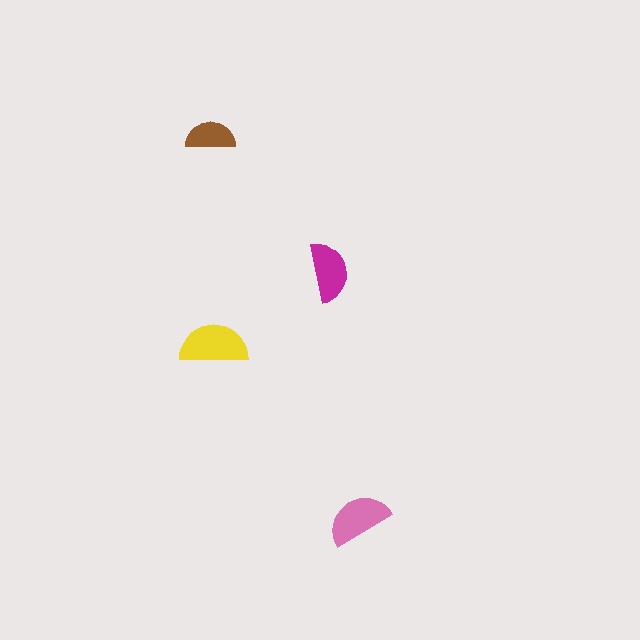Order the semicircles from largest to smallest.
the yellow one, the pink one, the magenta one, the brown one.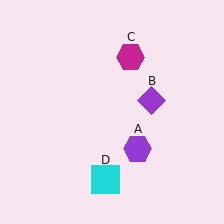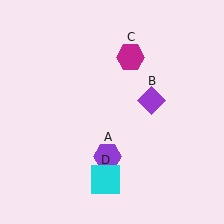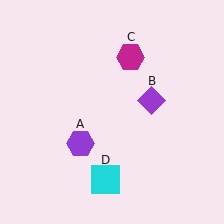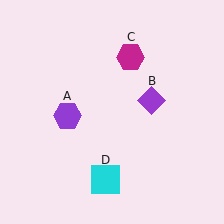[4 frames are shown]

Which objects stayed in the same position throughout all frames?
Purple diamond (object B) and magenta hexagon (object C) and cyan square (object D) remained stationary.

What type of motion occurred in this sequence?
The purple hexagon (object A) rotated clockwise around the center of the scene.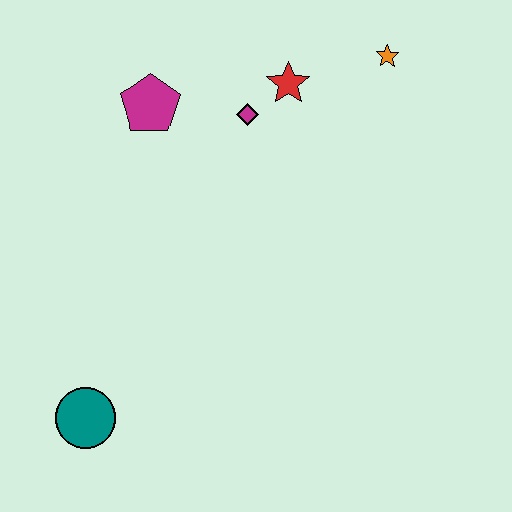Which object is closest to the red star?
The magenta diamond is closest to the red star.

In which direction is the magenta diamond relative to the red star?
The magenta diamond is to the left of the red star.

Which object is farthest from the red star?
The teal circle is farthest from the red star.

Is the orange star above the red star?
Yes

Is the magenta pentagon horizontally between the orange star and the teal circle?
Yes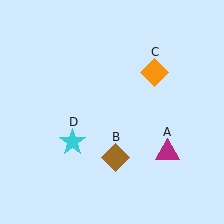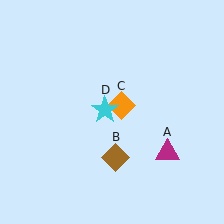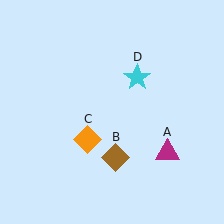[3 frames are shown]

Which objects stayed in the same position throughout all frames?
Magenta triangle (object A) and brown diamond (object B) remained stationary.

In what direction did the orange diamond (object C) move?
The orange diamond (object C) moved down and to the left.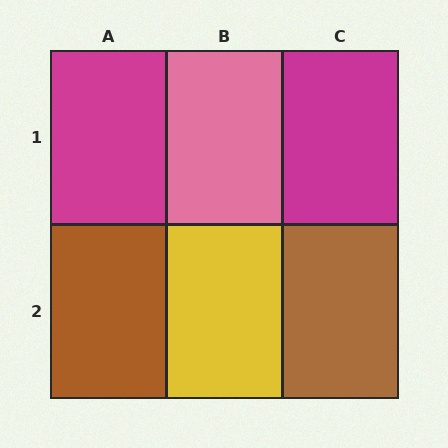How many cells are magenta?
2 cells are magenta.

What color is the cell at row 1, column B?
Pink.